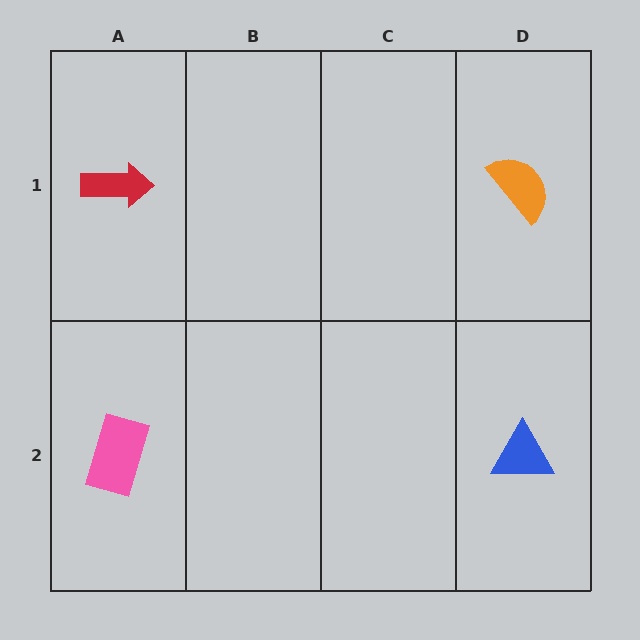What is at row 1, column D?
An orange semicircle.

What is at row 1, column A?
A red arrow.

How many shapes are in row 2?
2 shapes.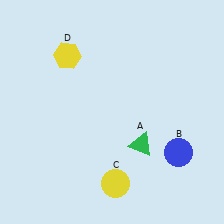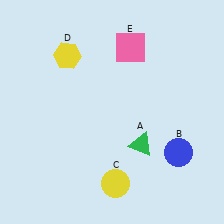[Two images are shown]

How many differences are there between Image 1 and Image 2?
There is 1 difference between the two images.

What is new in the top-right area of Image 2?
A pink square (E) was added in the top-right area of Image 2.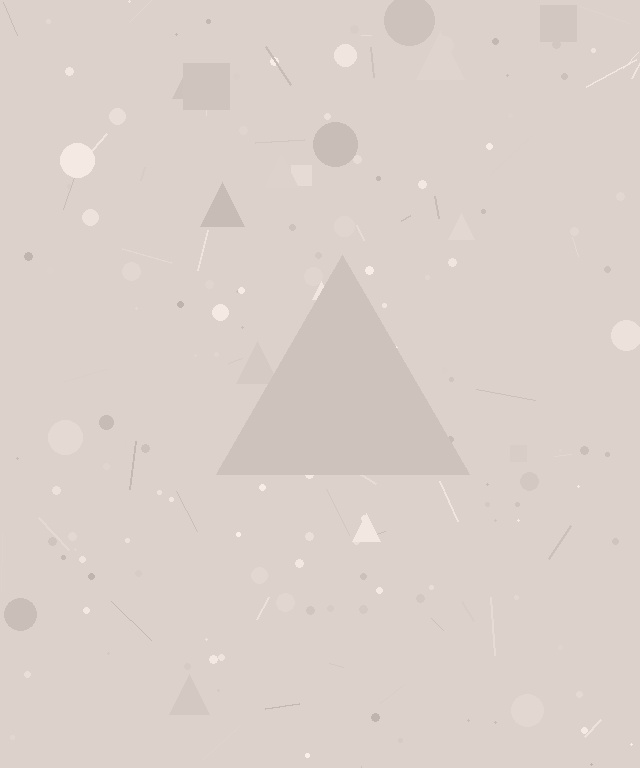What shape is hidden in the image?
A triangle is hidden in the image.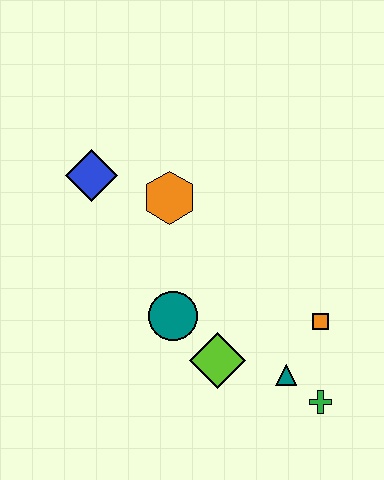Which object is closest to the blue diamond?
The orange hexagon is closest to the blue diamond.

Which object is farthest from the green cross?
The blue diamond is farthest from the green cross.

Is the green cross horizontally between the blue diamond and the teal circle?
No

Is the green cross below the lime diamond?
Yes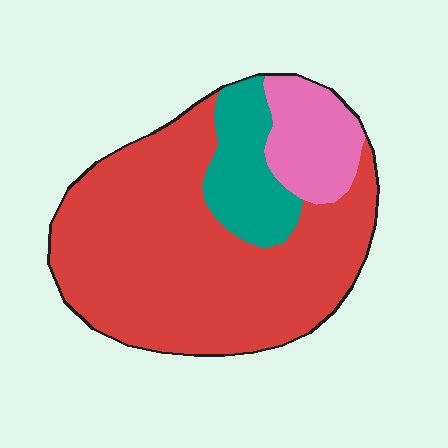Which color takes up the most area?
Red, at roughly 70%.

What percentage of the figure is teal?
Teal takes up less than a quarter of the figure.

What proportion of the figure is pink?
Pink covers about 15% of the figure.